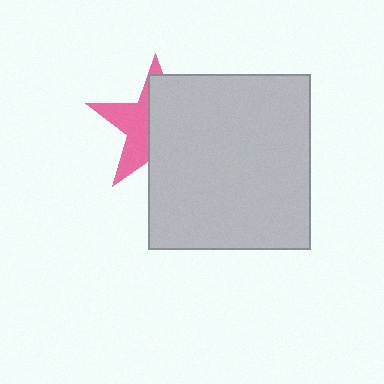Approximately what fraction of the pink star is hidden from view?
Roughly 59% of the pink star is hidden behind the light gray rectangle.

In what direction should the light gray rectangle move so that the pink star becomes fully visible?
The light gray rectangle should move right. That is the shortest direction to clear the overlap and leave the pink star fully visible.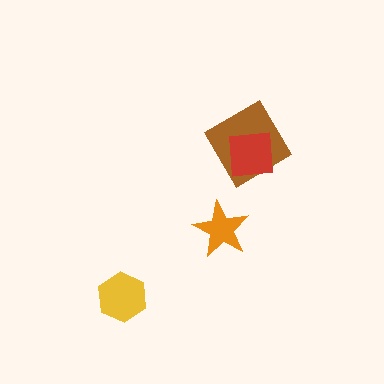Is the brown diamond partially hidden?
Yes, it is partially covered by another shape.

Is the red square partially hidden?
No, no other shape covers it.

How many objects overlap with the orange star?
0 objects overlap with the orange star.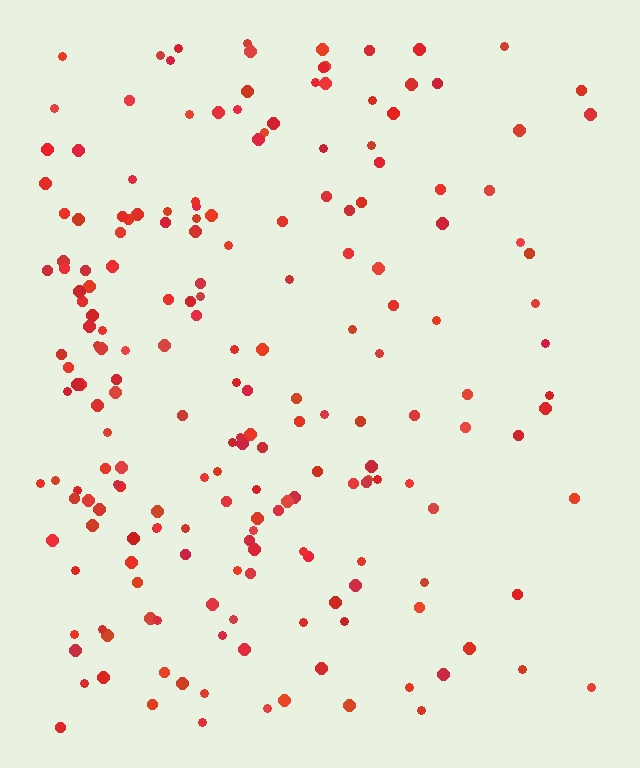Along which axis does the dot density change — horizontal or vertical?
Horizontal.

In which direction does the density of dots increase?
From right to left, with the left side densest.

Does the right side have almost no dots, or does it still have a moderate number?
Still a moderate number, just noticeably fewer than the left.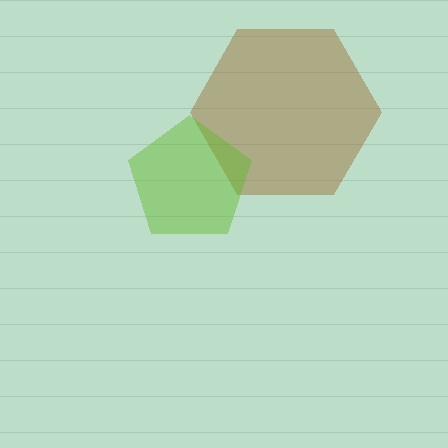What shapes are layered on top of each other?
The layered shapes are: a brown hexagon, a lime pentagon.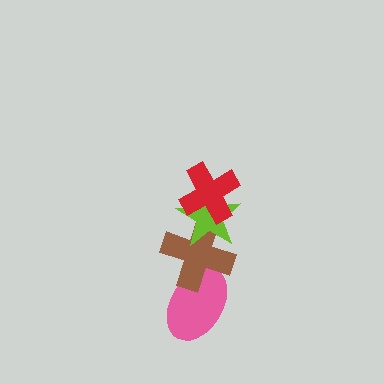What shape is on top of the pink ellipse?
The brown cross is on top of the pink ellipse.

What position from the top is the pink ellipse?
The pink ellipse is 4th from the top.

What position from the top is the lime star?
The lime star is 2nd from the top.